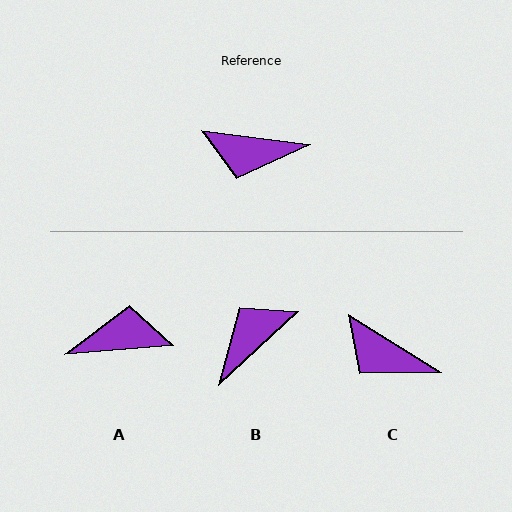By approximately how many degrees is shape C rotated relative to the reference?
Approximately 24 degrees clockwise.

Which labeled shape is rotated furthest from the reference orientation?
A, about 168 degrees away.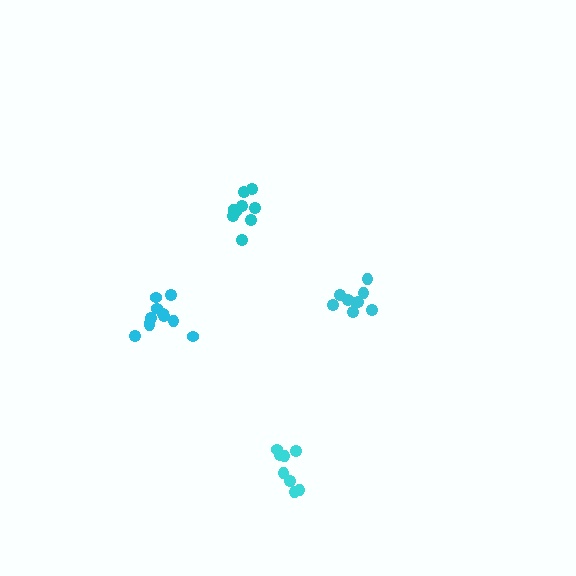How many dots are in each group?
Group 1: 9 dots, Group 2: 9 dots, Group 3: 8 dots, Group 4: 11 dots (37 total).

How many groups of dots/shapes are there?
There are 4 groups.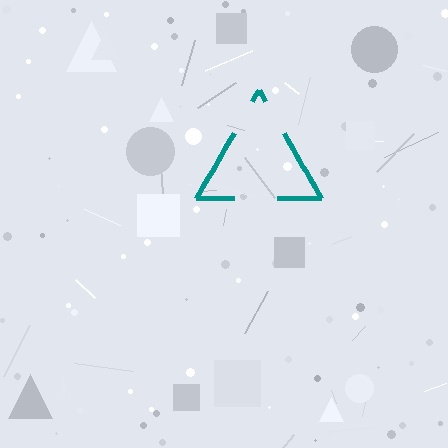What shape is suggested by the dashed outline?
The dashed outline suggests a triangle.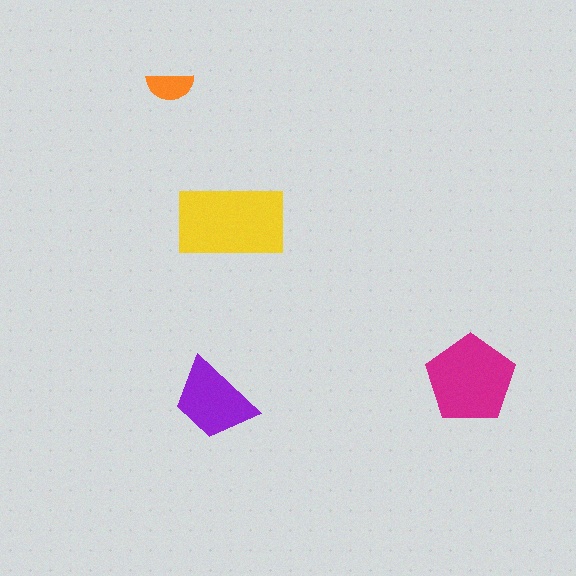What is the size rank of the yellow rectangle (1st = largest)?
1st.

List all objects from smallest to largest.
The orange semicircle, the purple trapezoid, the magenta pentagon, the yellow rectangle.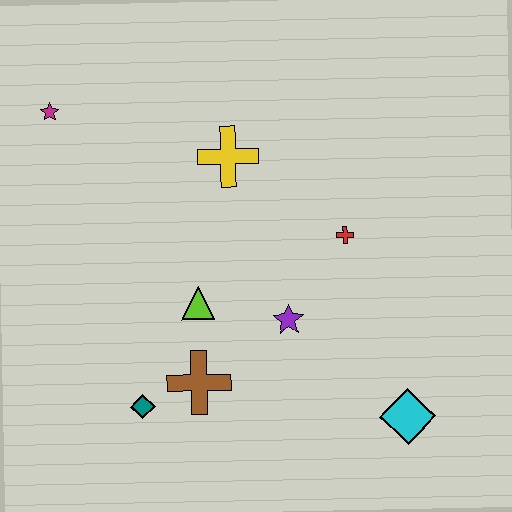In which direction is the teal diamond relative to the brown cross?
The teal diamond is to the left of the brown cross.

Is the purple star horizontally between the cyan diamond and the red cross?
No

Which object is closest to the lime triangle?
The brown cross is closest to the lime triangle.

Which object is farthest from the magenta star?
The cyan diamond is farthest from the magenta star.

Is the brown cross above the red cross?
No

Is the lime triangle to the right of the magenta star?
Yes